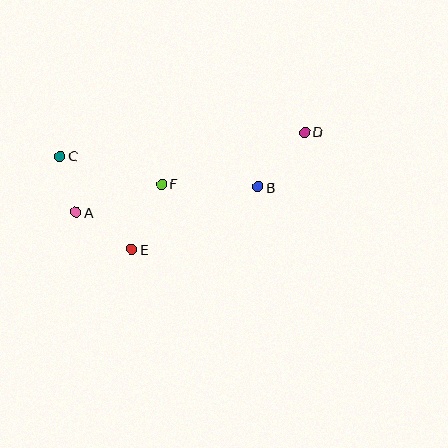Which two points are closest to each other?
Points A and C are closest to each other.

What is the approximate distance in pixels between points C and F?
The distance between C and F is approximately 106 pixels.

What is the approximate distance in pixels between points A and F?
The distance between A and F is approximately 90 pixels.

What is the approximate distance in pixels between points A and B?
The distance between A and B is approximately 184 pixels.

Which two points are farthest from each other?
Points C and D are farthest from each other.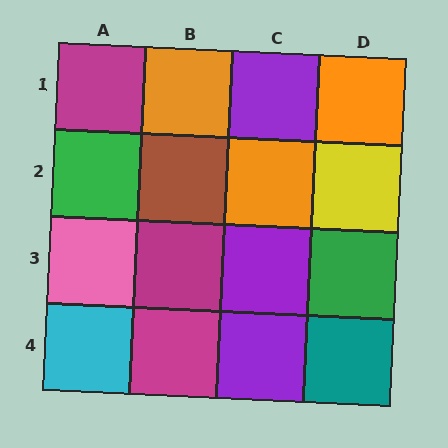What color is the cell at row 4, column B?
Magenta.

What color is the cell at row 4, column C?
Purple.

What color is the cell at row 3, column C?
Purple.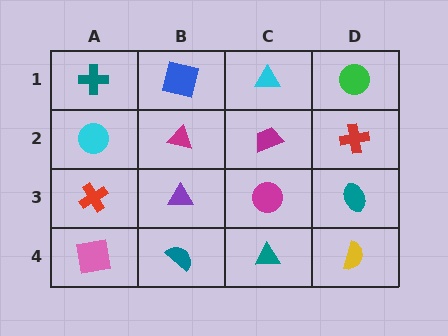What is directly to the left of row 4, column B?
A pink square.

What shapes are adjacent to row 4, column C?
A magenta circle (row 3, column C), a teal semicircle (row 4, column B), a yellow semicircle (row 4, column D).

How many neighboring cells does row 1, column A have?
2.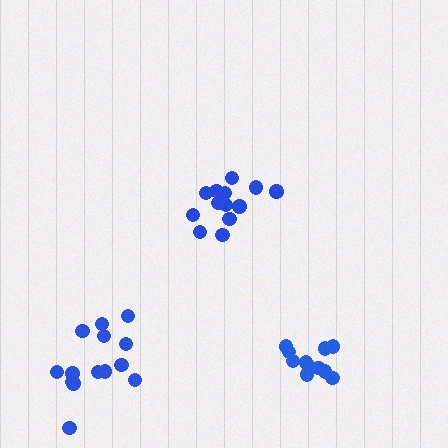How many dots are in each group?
Group 1: 13 dots, Group 2: 14 dots, Group 3: 11 dots (38 total).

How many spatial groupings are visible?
There are 3 spatial groupings.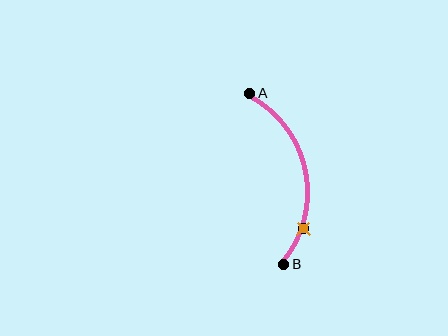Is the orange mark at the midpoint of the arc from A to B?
No. The orange mark lies on the arc but is closer to endpoint B. The arc midpoint would be at the point on the curve equidistant along the arc from both A and B.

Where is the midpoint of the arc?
The arc midpoint is the point on the curve farthest from the straight line joining A and B. It sits to the right of that line.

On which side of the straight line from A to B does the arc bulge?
The arc bulges to the right of the straight line connecting A and B.